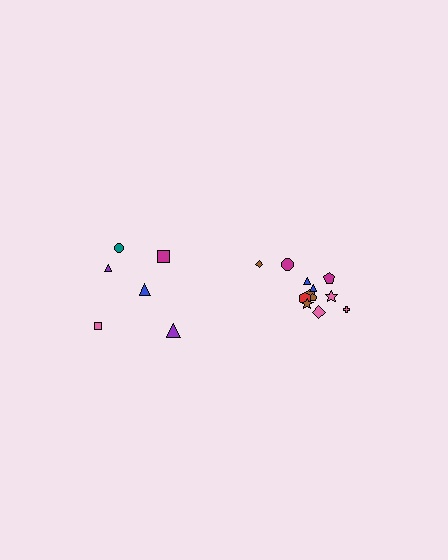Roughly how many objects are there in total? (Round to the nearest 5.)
Roughly 20 objects in total.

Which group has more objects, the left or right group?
The right group.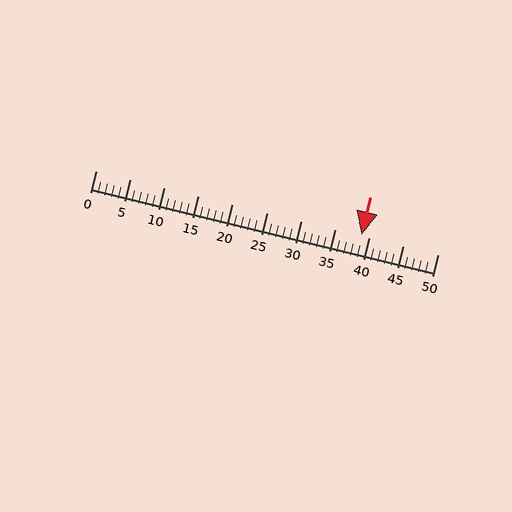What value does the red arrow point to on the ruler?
The red arrow points to approximately 39.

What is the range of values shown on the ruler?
The ruler shows values from 0 to 50.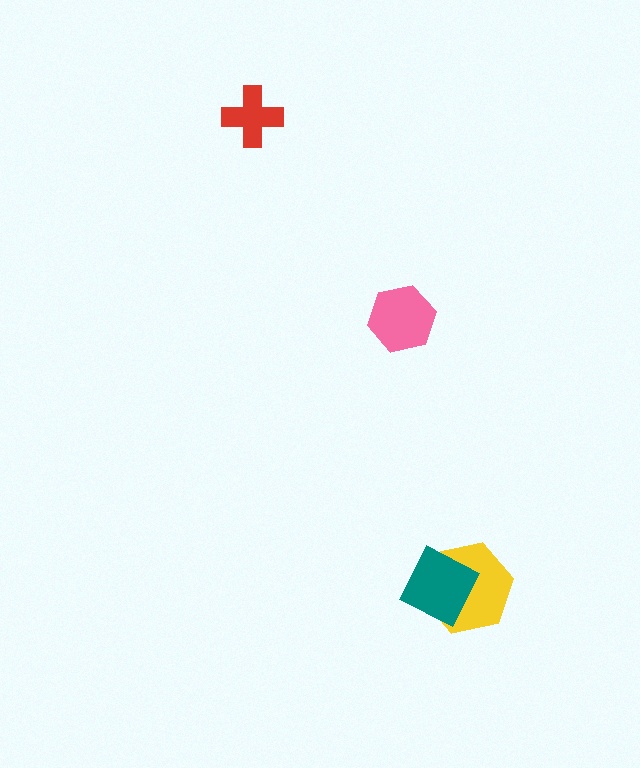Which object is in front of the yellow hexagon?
The teal diamond is in front of the yellow hexagon.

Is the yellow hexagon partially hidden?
Yes, it is partially covered by another shape.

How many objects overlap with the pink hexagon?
0 objects overlap with the pink hexagon.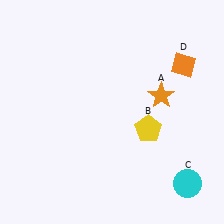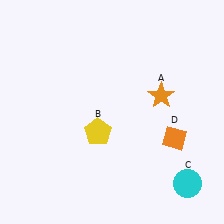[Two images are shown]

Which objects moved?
The objects that moved are: the yellow pentagon (B), the orange diamond (D).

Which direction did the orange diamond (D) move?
The orange diamond (D) moved down.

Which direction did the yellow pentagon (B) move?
The yellow pentagon (B) moved left.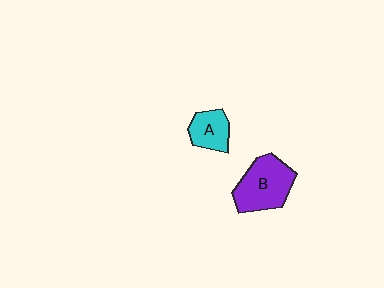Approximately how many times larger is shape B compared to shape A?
Approximately 1.8 times.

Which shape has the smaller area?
Shape A (cyan).